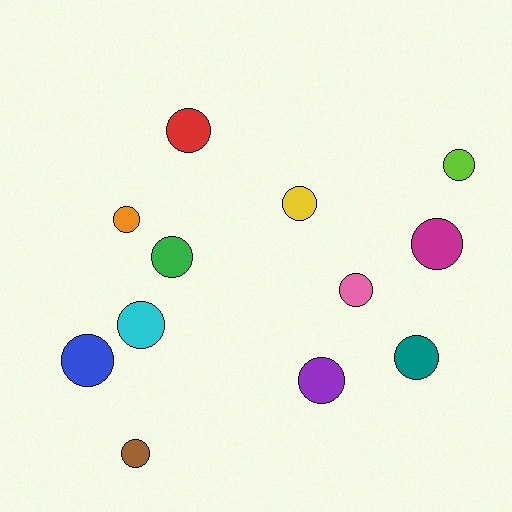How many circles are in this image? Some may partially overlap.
There are 12 circles.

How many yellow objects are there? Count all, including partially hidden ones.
There is 1 yellow object.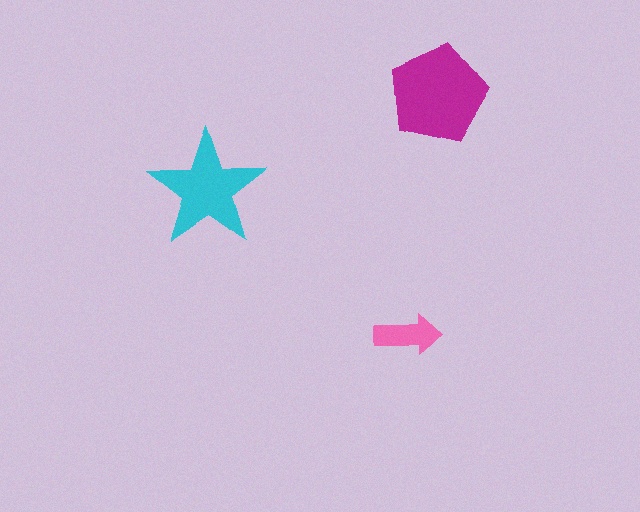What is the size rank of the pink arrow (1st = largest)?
3rd.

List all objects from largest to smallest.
The magenta pentagon, the cyan star, the pink arrow.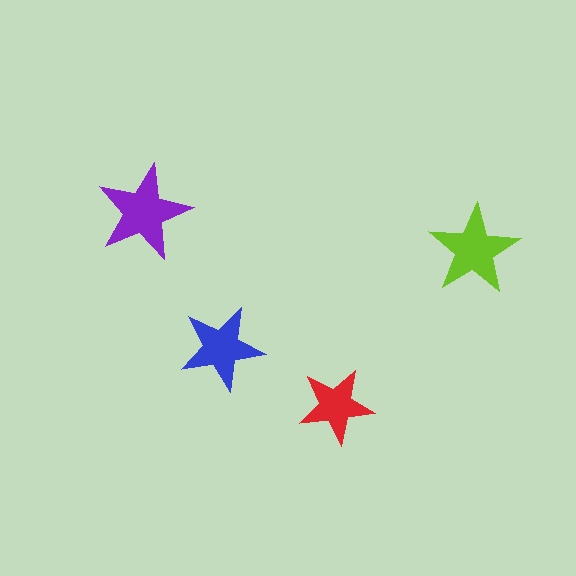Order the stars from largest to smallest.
the purple one, the lime one, the blue one, the red one.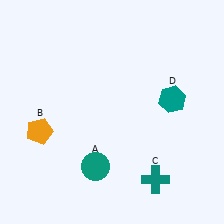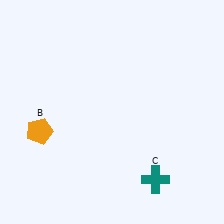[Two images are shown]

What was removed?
The teal circle (A), the teal hexagon (D) were removed in Image 2.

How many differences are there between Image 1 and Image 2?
There are 2 differences between the two images.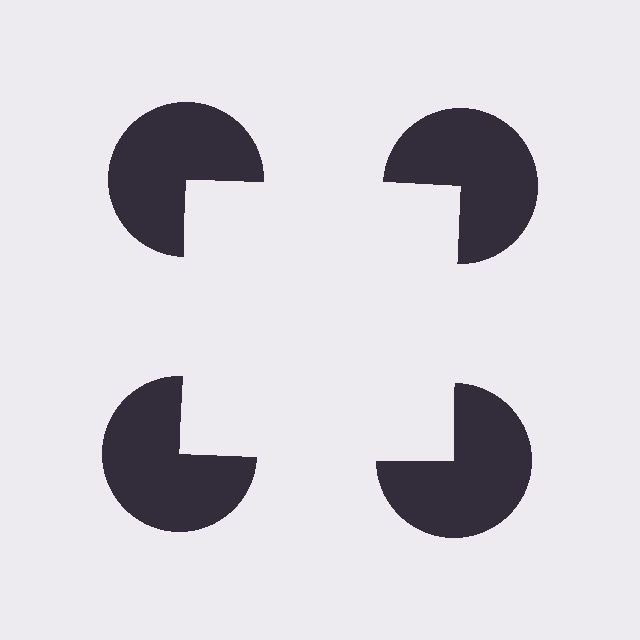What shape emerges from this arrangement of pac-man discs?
An illusory square — its edges are inferred from the aligned wedge cuts in the pac-man discs, not physically drawn.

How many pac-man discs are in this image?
There are 4 — one at each vertex of the illusory square.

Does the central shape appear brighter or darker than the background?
It typically appears slightly brighter than the background, even though no actual brightness change is drawn.